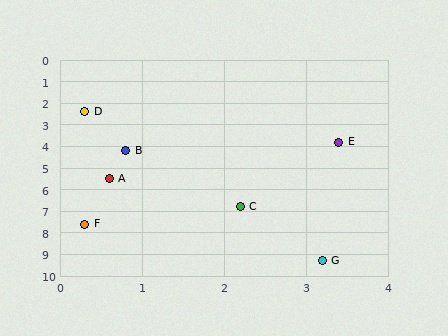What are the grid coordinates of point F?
Point F is at approximately (0.3, 7.6).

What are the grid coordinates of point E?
Point E is at approximately (3.4, 3.8).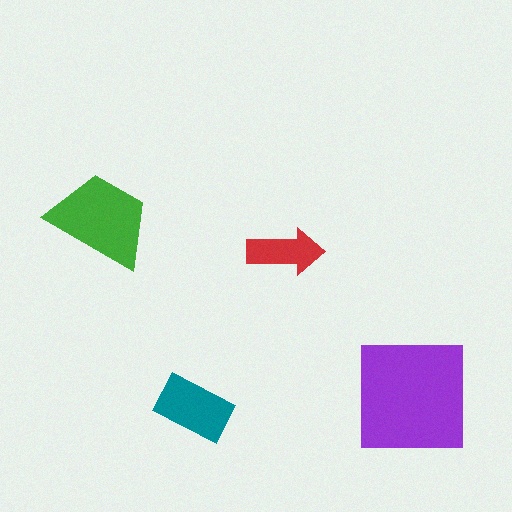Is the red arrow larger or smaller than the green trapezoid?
Smaller.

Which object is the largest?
The purple square.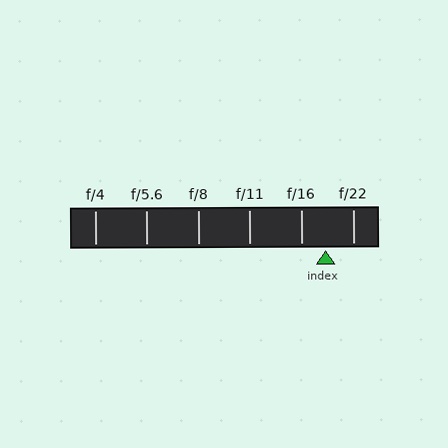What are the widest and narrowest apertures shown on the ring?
The widest aperture shown is f/4 and the narrowest is f/22.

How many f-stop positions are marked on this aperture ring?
There are 6 f-stop positions marked.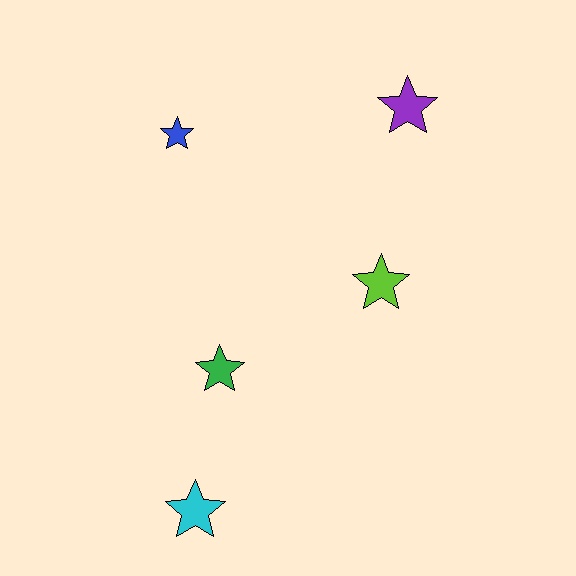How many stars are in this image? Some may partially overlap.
There are 5 stars.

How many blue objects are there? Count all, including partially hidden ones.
There is 1 blue object.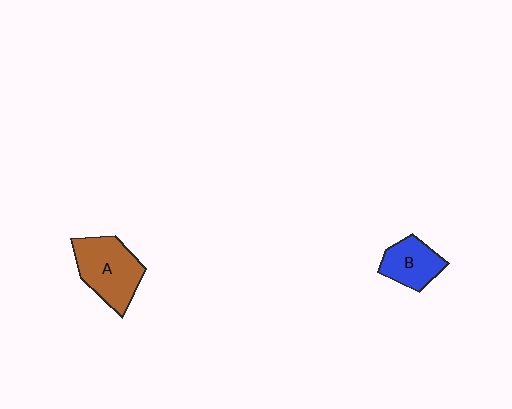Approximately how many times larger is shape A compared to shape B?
Approximately 1.5 times.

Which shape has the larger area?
Shape A (brown).